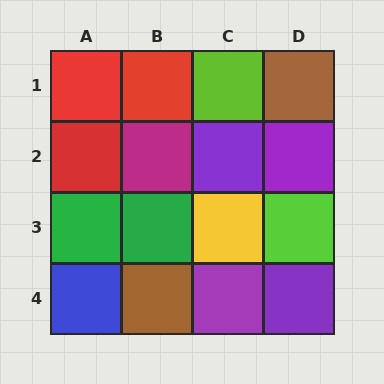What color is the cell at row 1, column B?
Red.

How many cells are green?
2 cells are green.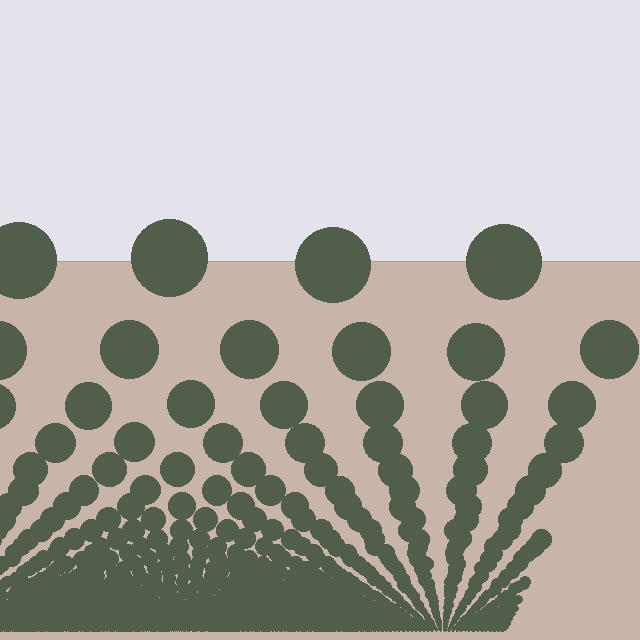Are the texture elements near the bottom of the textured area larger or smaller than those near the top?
Smaller. The gradient is inverted — elements near the bottom are smaller and denser.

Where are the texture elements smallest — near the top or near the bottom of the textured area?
Near the bottom.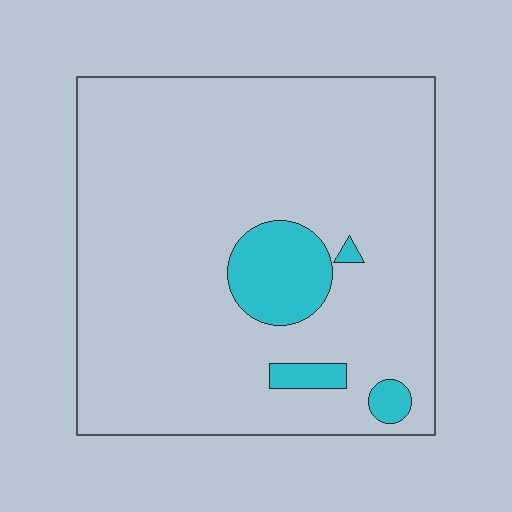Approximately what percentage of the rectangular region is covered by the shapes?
Approximately 10%.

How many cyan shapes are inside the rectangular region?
4.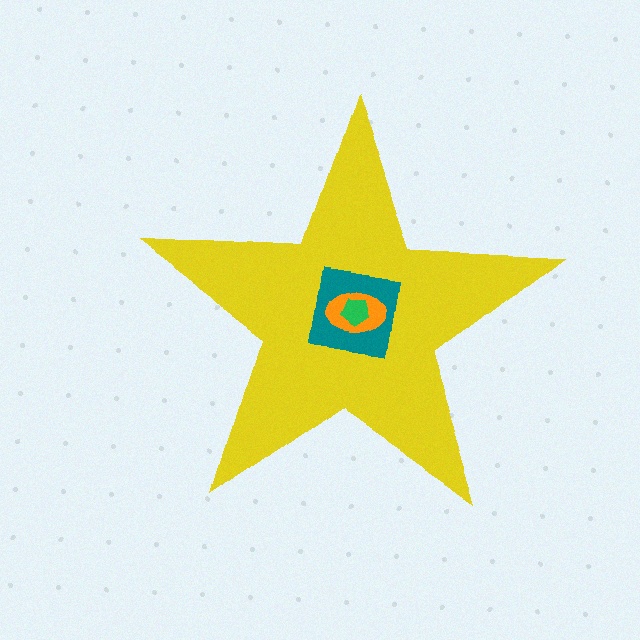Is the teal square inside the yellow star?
Yes.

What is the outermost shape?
The yellow star.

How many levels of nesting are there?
4.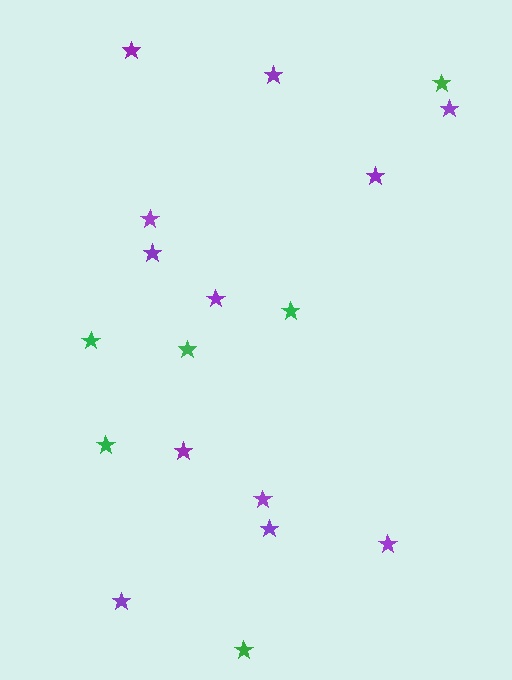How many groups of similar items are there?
There are 2 groups: one group of purple stars (12) and one group of green stars (6).